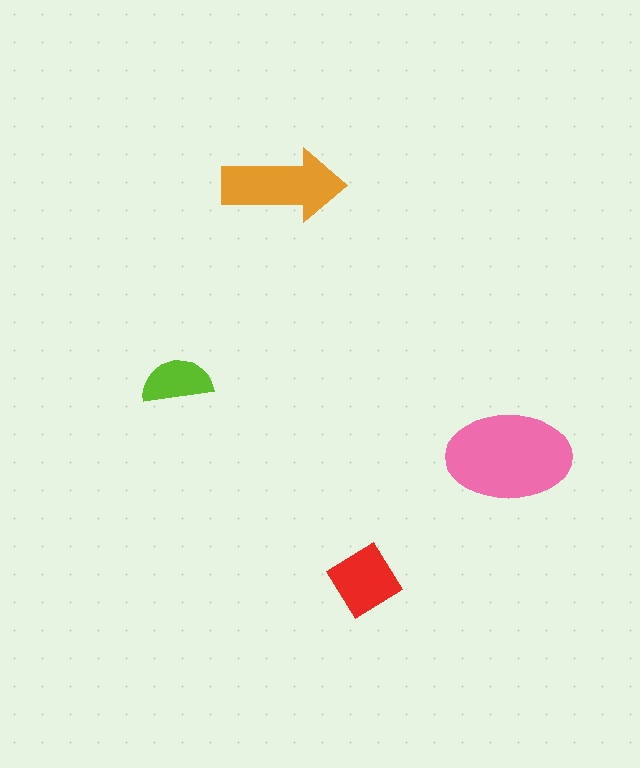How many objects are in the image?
There are 4 objects in the image.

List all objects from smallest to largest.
The lime semicircle, the red diamond, the orange arrow, the pink ellipse.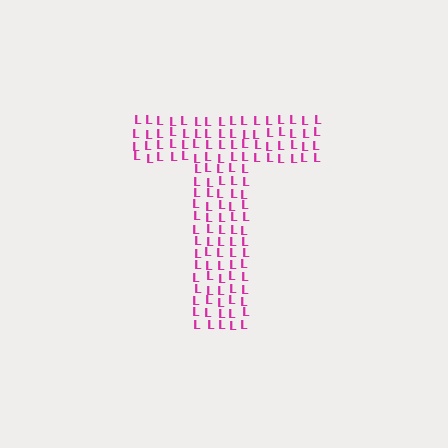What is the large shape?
The large shape is the letter T.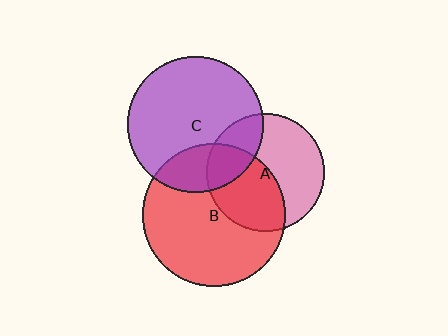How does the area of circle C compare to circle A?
Approximately 1.3 times.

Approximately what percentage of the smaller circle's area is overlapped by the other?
Approximately 25%.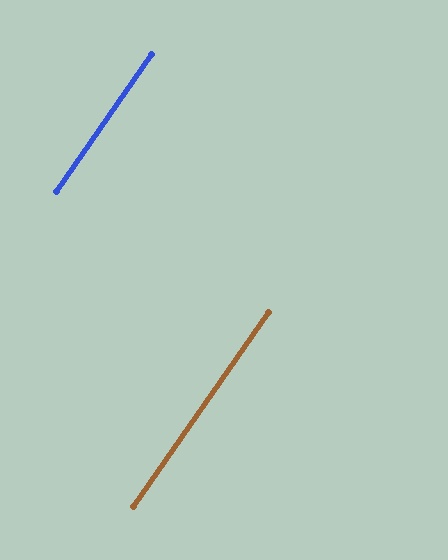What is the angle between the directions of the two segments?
Approximately 0 degrees.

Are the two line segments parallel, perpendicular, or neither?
Parallel — their directions differ by only 0.3°.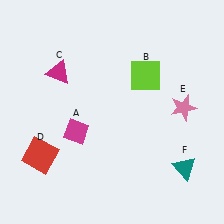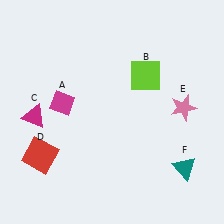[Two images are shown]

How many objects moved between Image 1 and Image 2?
2 objects moved between the two images.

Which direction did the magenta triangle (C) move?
The magenta triangle (C) moved down.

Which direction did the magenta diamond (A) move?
The magenta diamond (A) moved up.